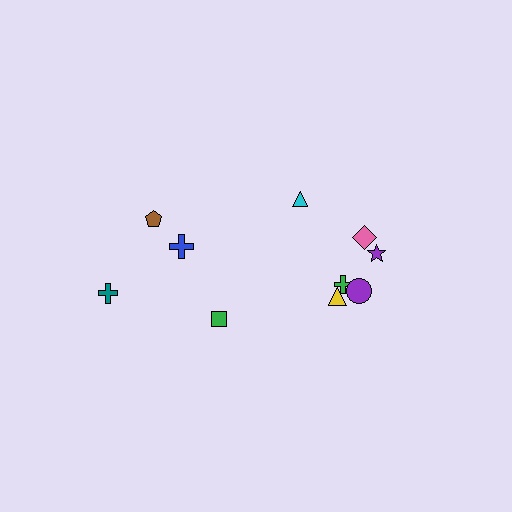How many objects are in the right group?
There are 6 objects.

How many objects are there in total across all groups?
There are 10 objects.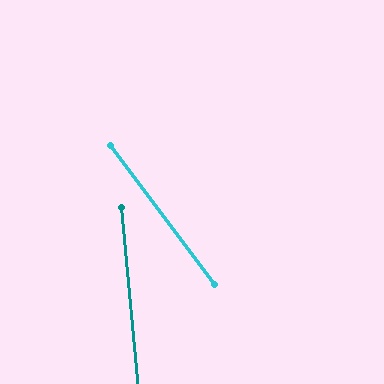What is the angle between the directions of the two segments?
Approximately 31 degrees.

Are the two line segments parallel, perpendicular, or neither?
Neither parallel nor perpendicular — they differ by about 31°.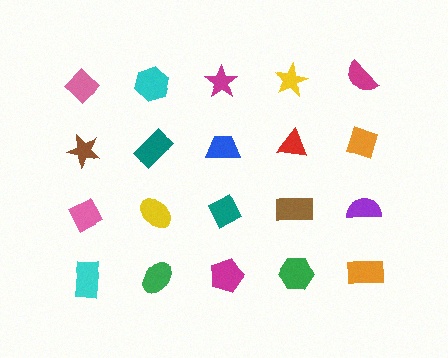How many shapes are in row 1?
5 shapes.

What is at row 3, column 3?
A teal diamond.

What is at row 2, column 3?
A blue trapezoid.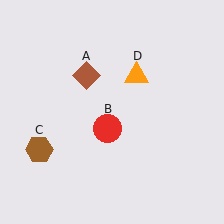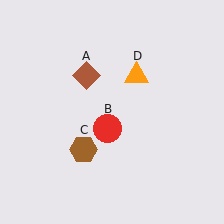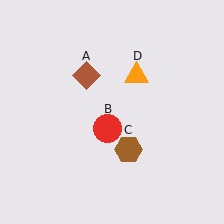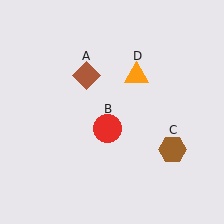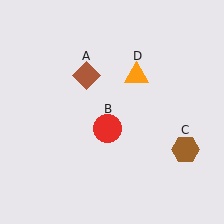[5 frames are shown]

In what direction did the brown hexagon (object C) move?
The brown hexagon (object C) moved right.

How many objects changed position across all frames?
1 object changed position: brown hexagon (object C).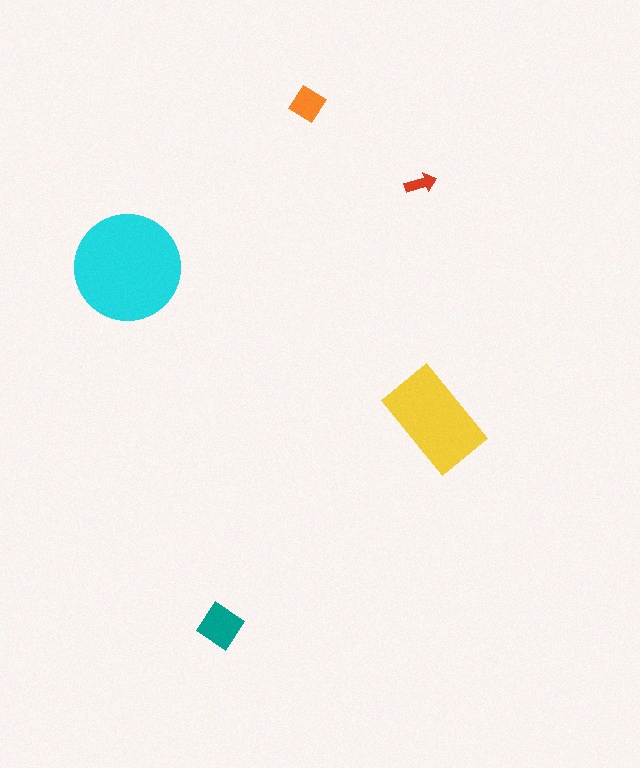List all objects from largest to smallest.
The cyan circle, the yellow rectangle, the teal diamond, the orange diamond, the red arrow.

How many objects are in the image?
There are 5 objects in the image.